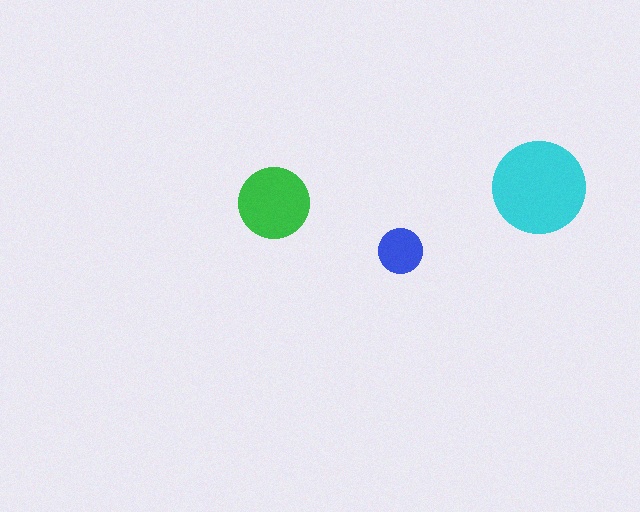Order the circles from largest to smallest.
the cyan one, the green one, the blue one.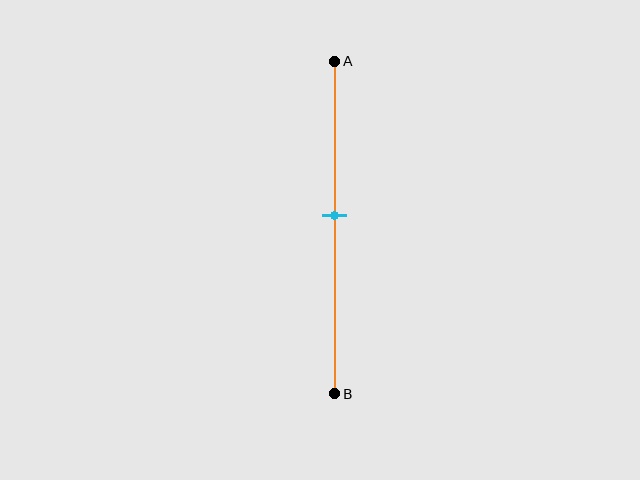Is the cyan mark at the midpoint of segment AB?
No, the mark is at about 45% from A, not at the 50% midpoint.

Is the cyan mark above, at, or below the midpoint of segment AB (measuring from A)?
The cyan mark is above the midpoint of segment AB.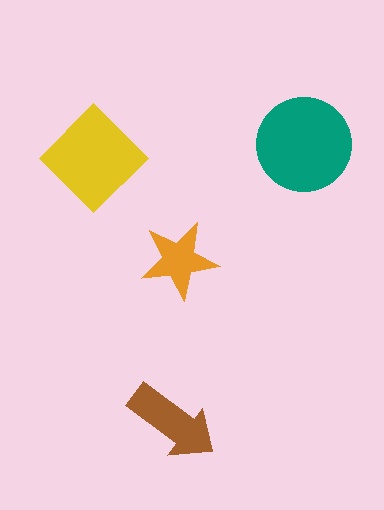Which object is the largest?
The teal circle.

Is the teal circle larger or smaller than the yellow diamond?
Larger.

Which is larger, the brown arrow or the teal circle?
The teal circle.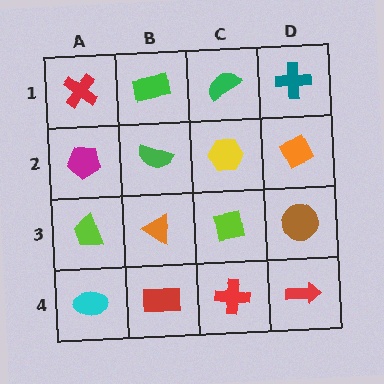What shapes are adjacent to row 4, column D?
A brown circle (row 3, column D), a red cross (row 4, column C).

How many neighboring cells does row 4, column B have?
3.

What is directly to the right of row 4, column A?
A red rectangle.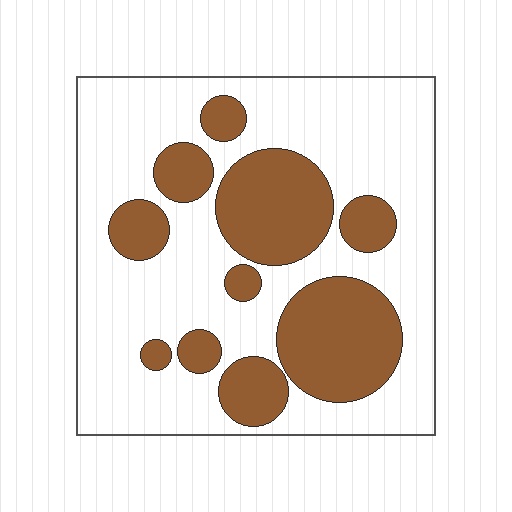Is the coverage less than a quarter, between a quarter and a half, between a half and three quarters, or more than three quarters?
Between a quarter and a half.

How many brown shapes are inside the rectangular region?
10.